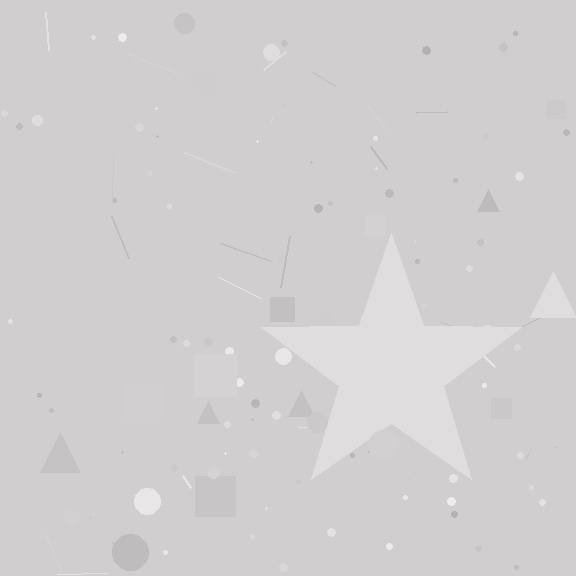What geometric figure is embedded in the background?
A star is embedded in the background.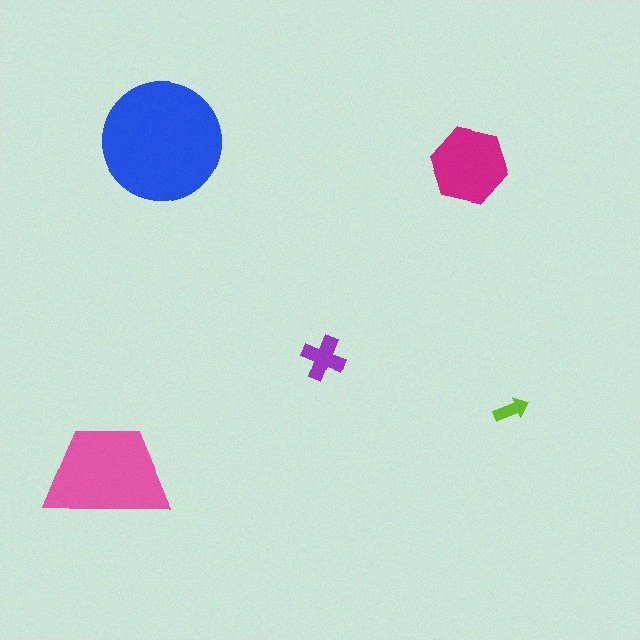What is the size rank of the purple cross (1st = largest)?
4th.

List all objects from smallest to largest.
The lime arrow, the purple cross, the magenta hexagon, the pink trapezoid, the blue circle.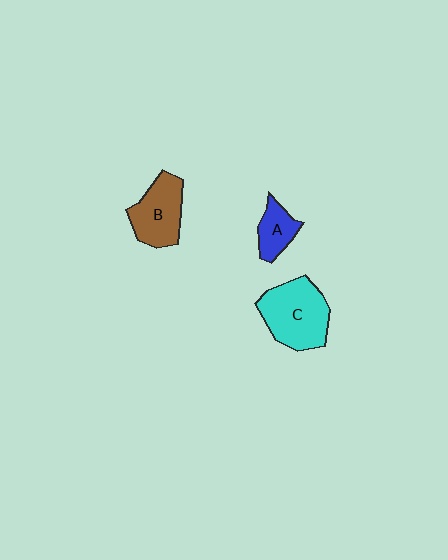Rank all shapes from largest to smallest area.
From largest to smallest: C (cyan), B (brown), A (blue).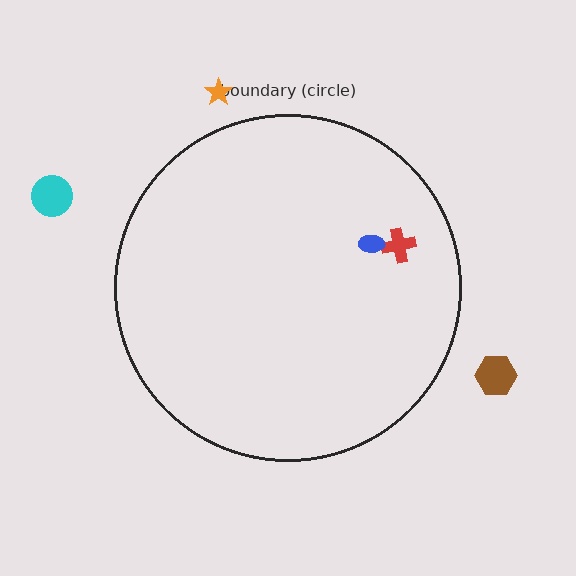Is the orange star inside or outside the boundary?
Outside.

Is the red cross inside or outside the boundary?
Inside.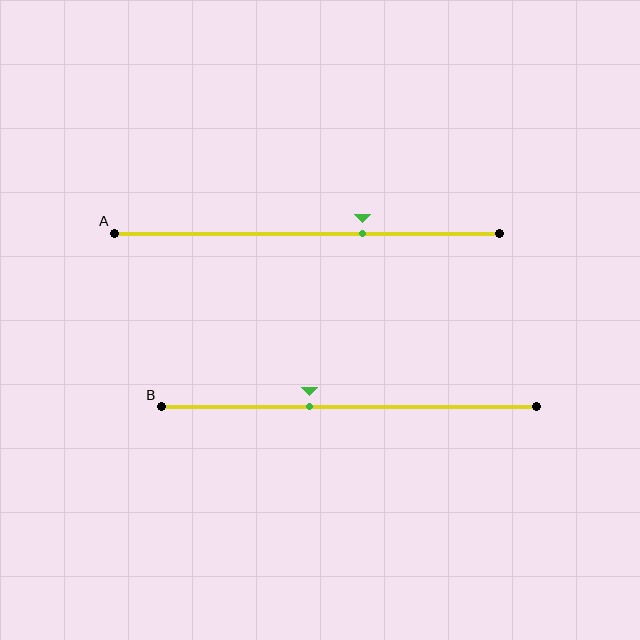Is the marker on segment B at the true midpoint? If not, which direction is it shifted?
No, the marker on segment B is shifted to the left by about 10% of the segment length.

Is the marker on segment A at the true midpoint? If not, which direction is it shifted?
No, the marker on segment A is shifted to the right by about 15% of the segment length.